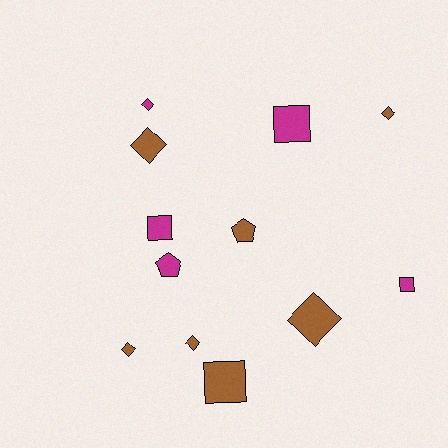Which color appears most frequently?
Brown, with 7 objects.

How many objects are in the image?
There are 12 objects.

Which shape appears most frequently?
Diamond, with 6 objects.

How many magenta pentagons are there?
There is 1 magenta pentagon.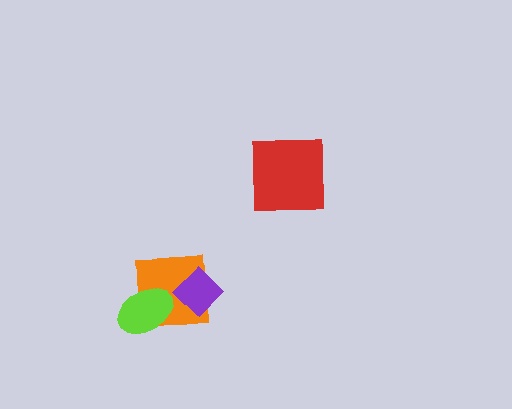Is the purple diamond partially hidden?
No, no other shape covers it.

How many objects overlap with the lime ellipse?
1 object overlaps with the lime ellipse.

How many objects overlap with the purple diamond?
1 object overlaps with the purple diamond.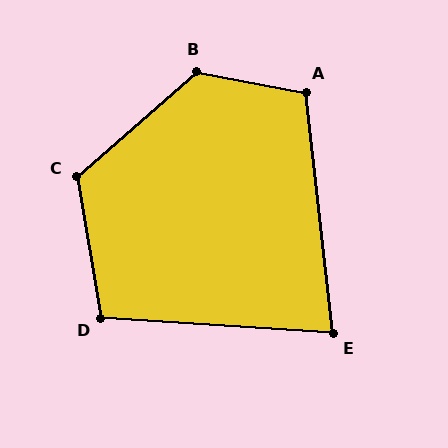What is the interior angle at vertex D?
Approximately 103 degrees (obtuse).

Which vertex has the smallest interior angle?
E, at approximately 80 degrees.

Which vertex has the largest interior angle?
B, at approximately 128 degrees.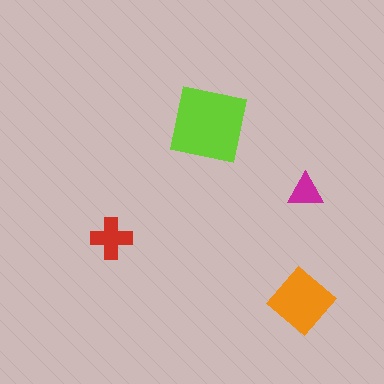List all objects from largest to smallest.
The lime square, the orange diamond, the red cross, the magenta triangle.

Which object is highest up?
The lime square is topmost.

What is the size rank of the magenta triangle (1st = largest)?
4th.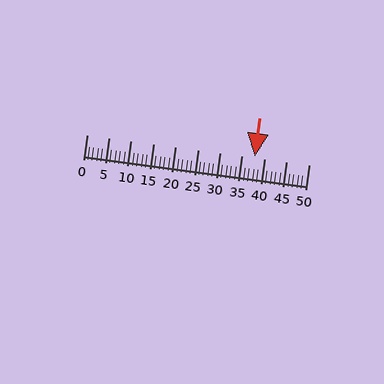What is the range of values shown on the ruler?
The ruler shows values from 0 to 50.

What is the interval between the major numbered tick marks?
The major tick marks are spaced 5 units apart.